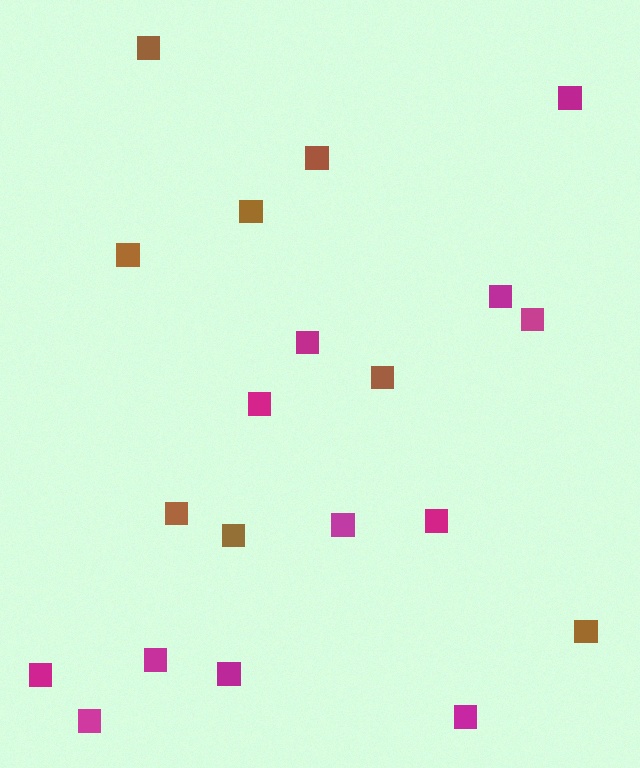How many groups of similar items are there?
There are 2 groups: one group of magenta squares (12) and one group of brown squares (8).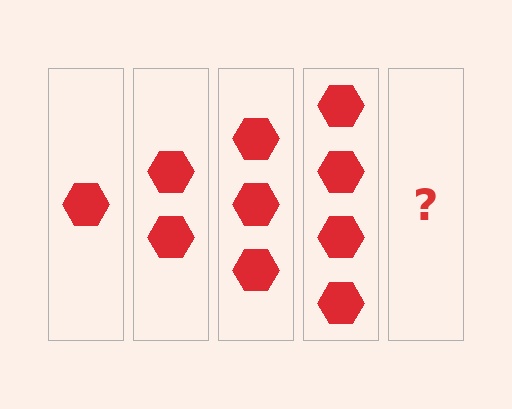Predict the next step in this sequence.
The next step is 5 hexagons.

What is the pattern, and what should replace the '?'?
The pattern is that each step adds one more hexagon. The '?' should be 5 hexagons.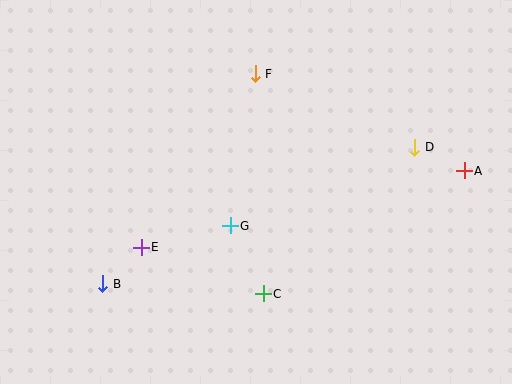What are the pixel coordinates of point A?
Point A is at (464, 171).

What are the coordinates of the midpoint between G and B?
The midpoint between G and B is at (167, 255).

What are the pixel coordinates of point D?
Point D is at (415, 147).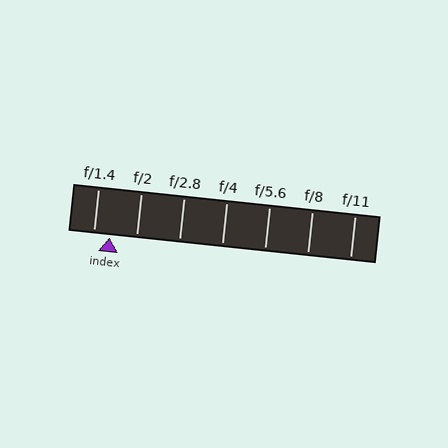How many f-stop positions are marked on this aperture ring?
There are 7 f-stop positions marked.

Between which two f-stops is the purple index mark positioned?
The index mark is between f/1.4 and f/2.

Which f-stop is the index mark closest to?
The index mark is closest to f/1.4.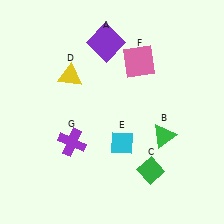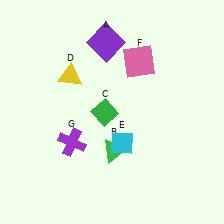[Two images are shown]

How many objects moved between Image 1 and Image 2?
2 objects moved between the two images.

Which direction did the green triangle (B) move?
The green triangle (B) moved left.